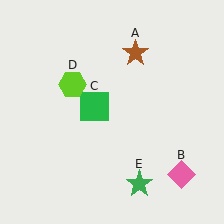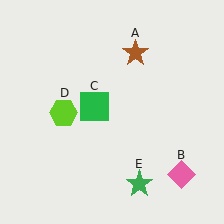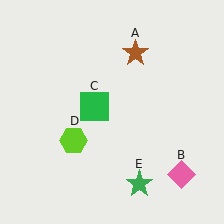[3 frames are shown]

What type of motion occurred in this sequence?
The lime hexagon (object D) rotated counterclockwise around the center of the scene.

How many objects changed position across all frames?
1 object changed position: lime hexagon (object D).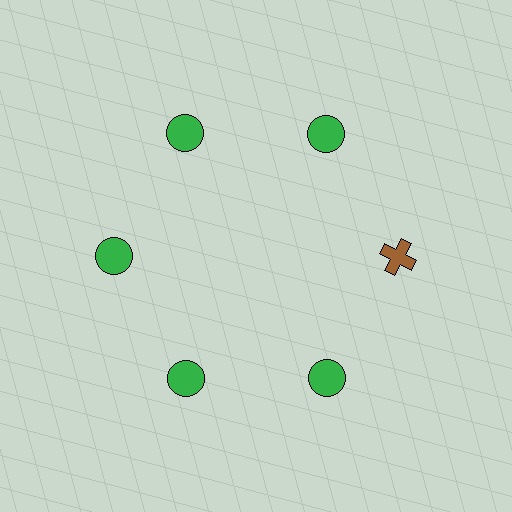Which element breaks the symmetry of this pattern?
The brown cross at roughly the 3 o'clock position breaks the symmetry. All other shapes are green circles.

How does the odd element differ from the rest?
It differs in both color (brown instead of green) and shape (cross instead of circle).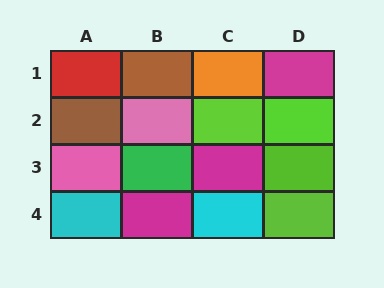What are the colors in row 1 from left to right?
Red, brown, orange, magenta.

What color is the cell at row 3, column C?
Magenta.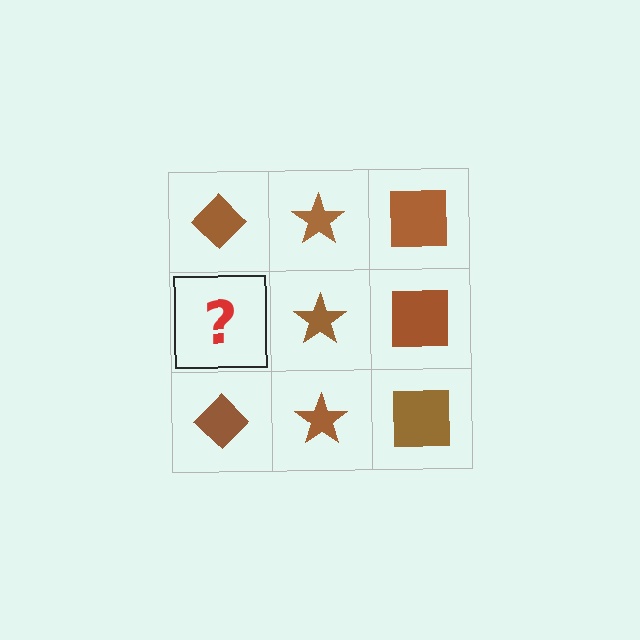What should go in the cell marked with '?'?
The missing cell should contain a brown diamond.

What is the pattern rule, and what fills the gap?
The rule is that each column has a consistent shape. The gap should be filled with a brown diamond.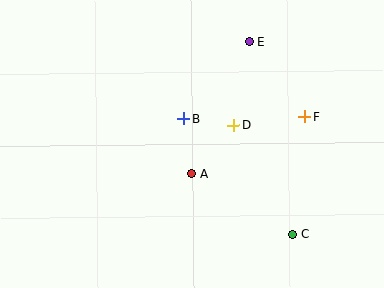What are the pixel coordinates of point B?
Point B is at (183, 119).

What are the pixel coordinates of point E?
Point E is at (249, 42).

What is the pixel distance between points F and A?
The distance between F and A is 126 pixels.